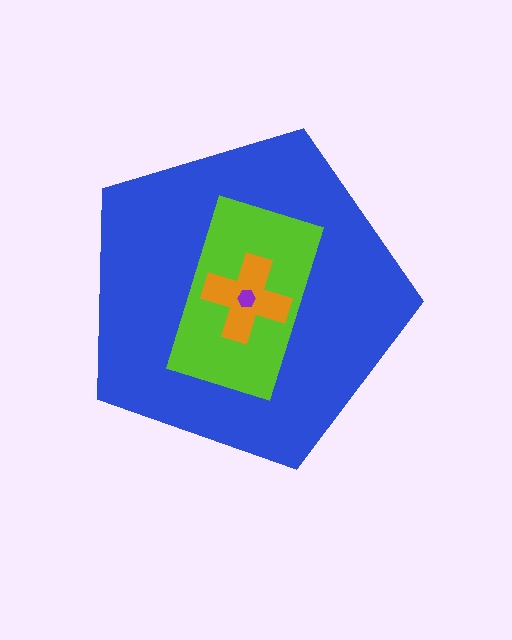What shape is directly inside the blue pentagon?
The lime rectangle.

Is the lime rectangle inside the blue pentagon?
Yes.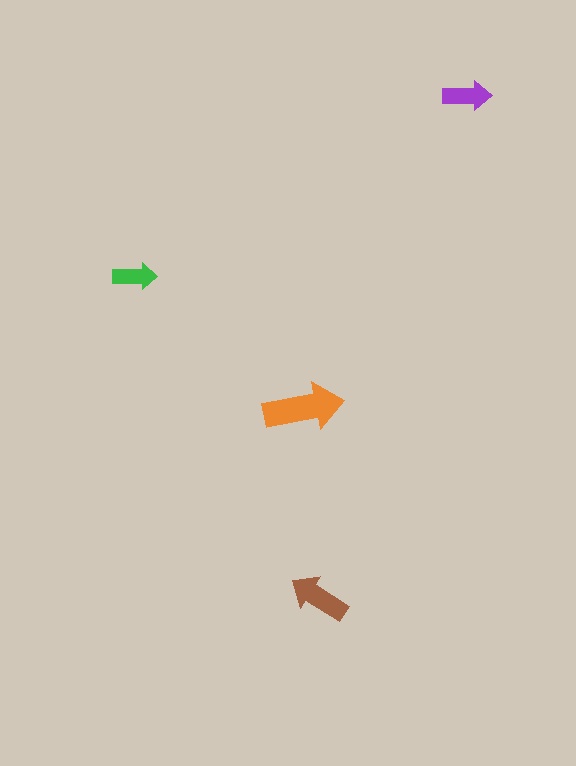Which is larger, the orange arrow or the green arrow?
The orange one.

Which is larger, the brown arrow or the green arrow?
The brown one.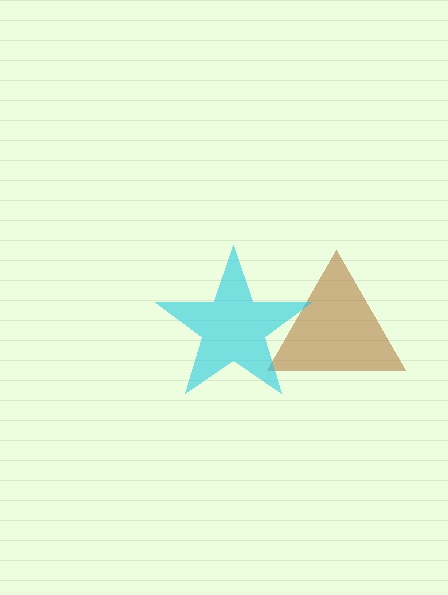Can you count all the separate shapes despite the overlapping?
Yes, there are 2 separate shapes.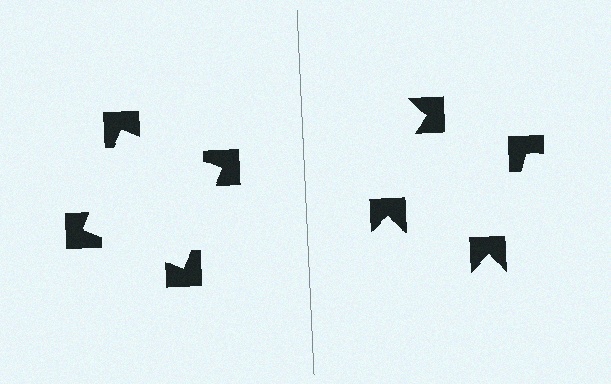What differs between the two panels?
The notched squares are positioned identically on both sides; only the wedge orientations differ. On the left they align to a square; on the right they are misaligned.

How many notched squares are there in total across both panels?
8 — 4 on each side.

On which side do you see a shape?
An illusory square appears on the left side. On the right side the wedge cuts are rotated, so no coherent shape forms.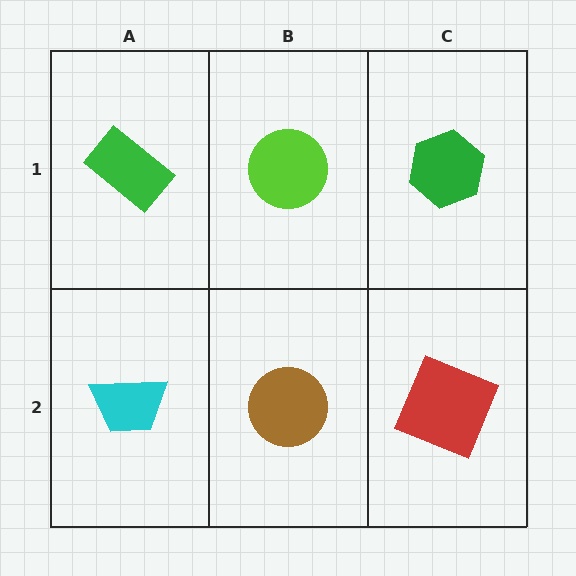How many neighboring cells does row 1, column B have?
3.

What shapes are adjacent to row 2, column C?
A green hexagon (row 1, column C), a brown circle (row 2, column B).